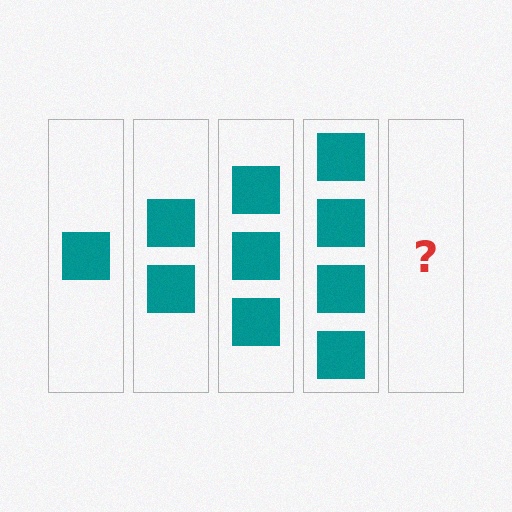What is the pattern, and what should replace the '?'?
The pattern is that each step adds one more square. The '?' should be 5 squares.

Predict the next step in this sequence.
The next step is 5 squares.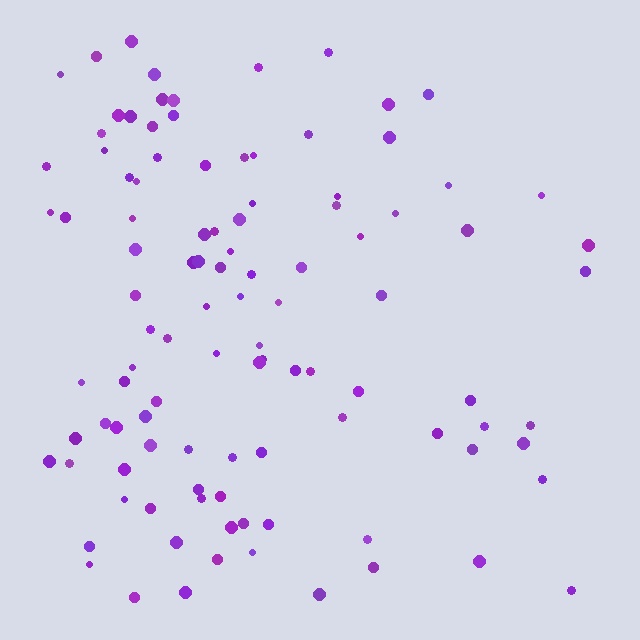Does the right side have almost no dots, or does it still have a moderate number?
Still a moderate number, just noticeably fewer than the left.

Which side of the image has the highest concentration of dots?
The left.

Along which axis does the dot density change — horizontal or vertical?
Horizontal.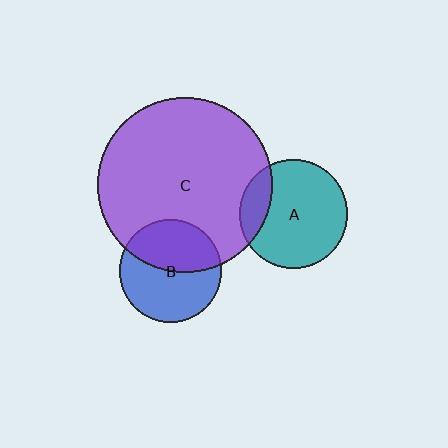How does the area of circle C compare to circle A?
Approximately 2.6 times.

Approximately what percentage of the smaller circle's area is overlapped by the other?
Approximately 20%.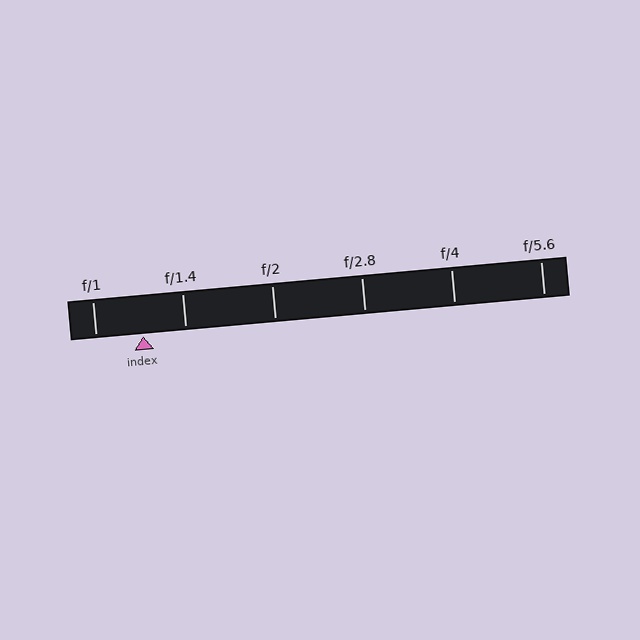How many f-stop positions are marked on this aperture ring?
There are 6 f-stop positions marked.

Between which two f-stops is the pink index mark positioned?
The index mark is between f/1 and f/1.4.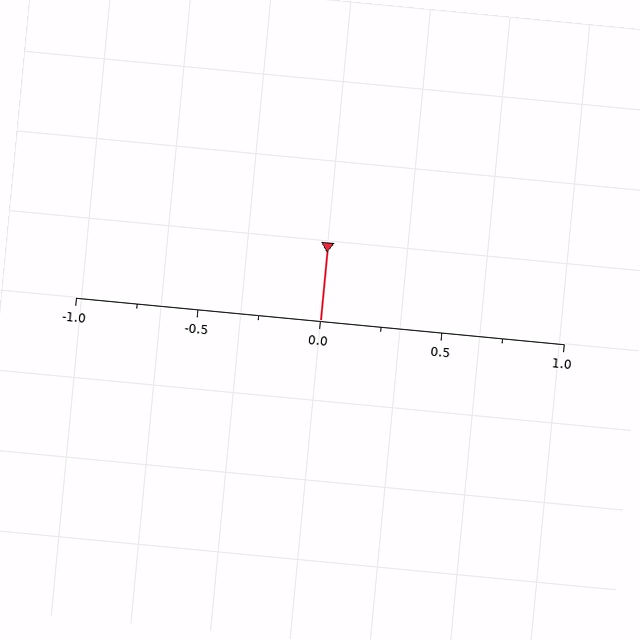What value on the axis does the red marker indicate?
The marker indicates approximately 0.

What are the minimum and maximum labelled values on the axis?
The axis runs from -1.0 to 1.0.